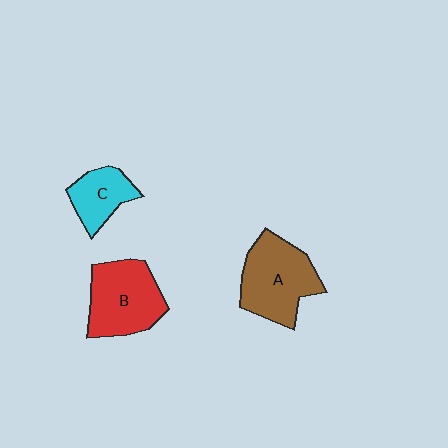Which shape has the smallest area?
Shape C (cyan).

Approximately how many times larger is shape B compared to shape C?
Approximately 1.7 times.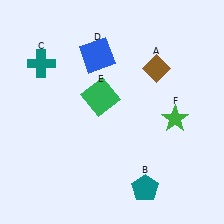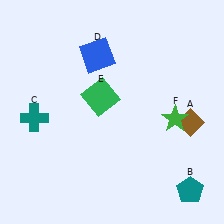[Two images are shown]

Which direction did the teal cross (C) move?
The teal cross (C) moved down.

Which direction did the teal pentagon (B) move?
The teal pentagon (B) moved right.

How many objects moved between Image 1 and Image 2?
3 objects moved between the two images.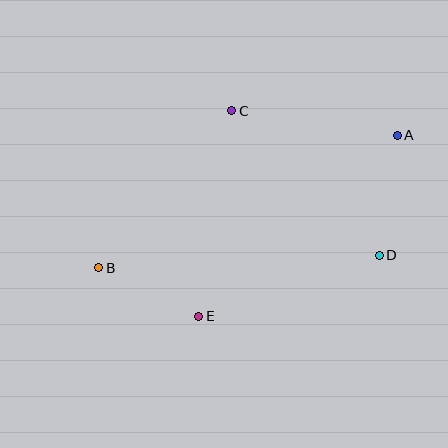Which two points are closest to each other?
Points B and E are closest to each other.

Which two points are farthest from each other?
Points A and B are farthest from each other.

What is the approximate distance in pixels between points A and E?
The distance between A and E is approximately 268 pixels.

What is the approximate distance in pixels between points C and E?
The distance between C and E is approximately 208 pixels.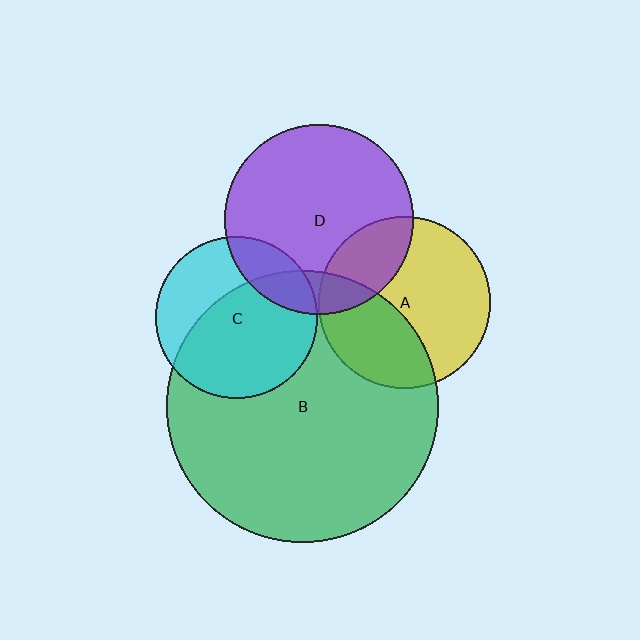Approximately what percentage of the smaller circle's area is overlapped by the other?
Approximately 35%.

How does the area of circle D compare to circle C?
Approximately 1.4 times.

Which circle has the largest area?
Circle B (green).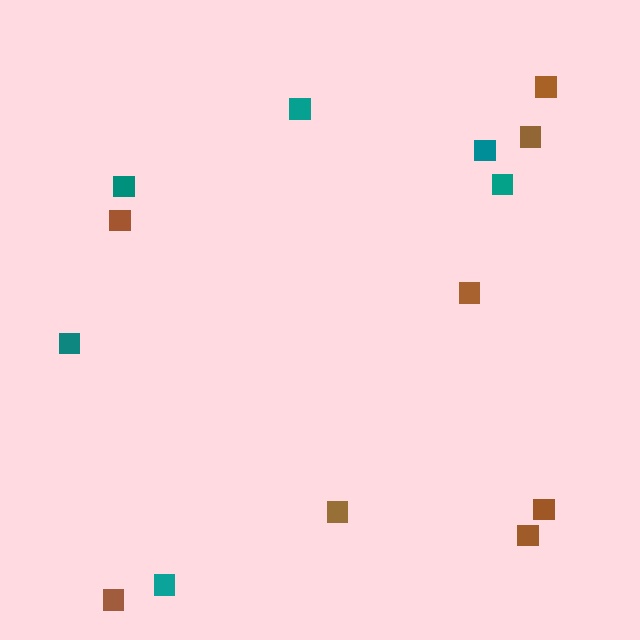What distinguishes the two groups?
There are 2 groups: one group of teal squares (6) and one group of brown squares (8).